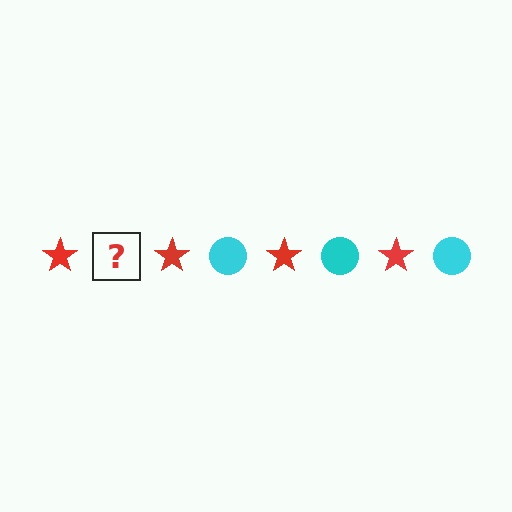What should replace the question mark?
The question mark should be replaced with a cyan circle.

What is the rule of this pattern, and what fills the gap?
The rule is that the pattern alternates between red star and cyan circle. The gap should be filled with a cyan circle.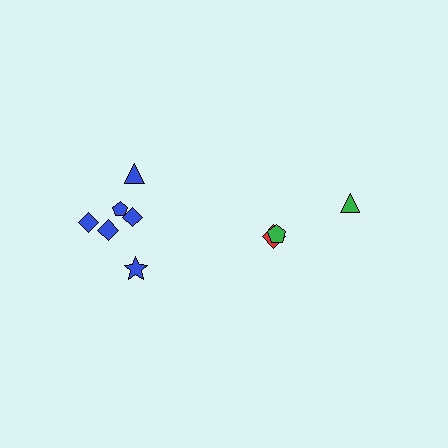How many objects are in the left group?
There are 6 objects.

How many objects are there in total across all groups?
There are 9 objects.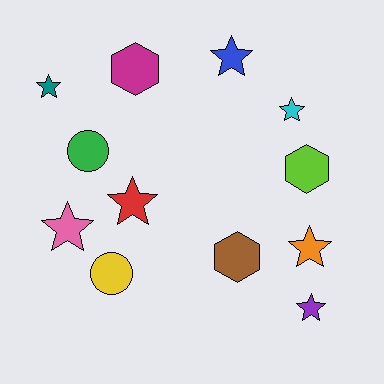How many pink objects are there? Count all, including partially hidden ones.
There is 1 pink object.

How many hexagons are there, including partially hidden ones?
There are 3 hexagons.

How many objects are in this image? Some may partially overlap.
There are 12 objects.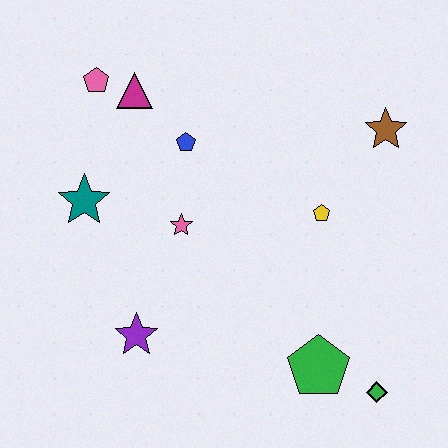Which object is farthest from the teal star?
The green diamond is farthest from the teal star.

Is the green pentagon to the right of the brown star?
No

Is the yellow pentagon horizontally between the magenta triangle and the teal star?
No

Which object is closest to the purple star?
The pink star is closest to the purple star.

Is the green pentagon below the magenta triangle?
Yes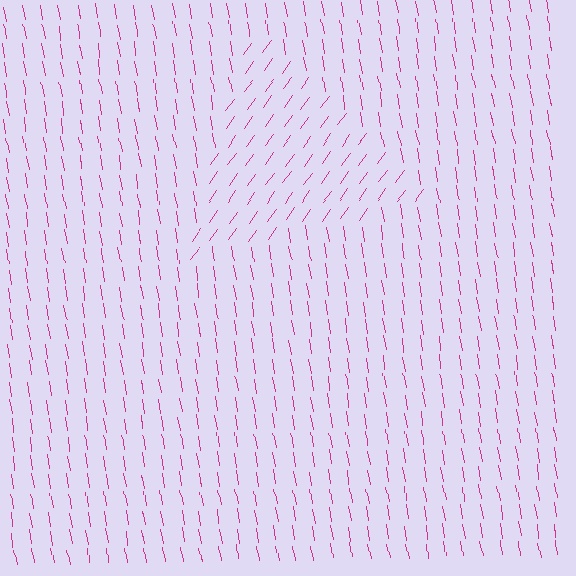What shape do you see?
I see a triangle.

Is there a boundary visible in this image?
Yes, there is a texture boundary formed by a change in line orientation.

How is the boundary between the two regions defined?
The boundary is defined purely by a change in line orientation (approximately 45 degrees difference). All lines are the same color and thickness.